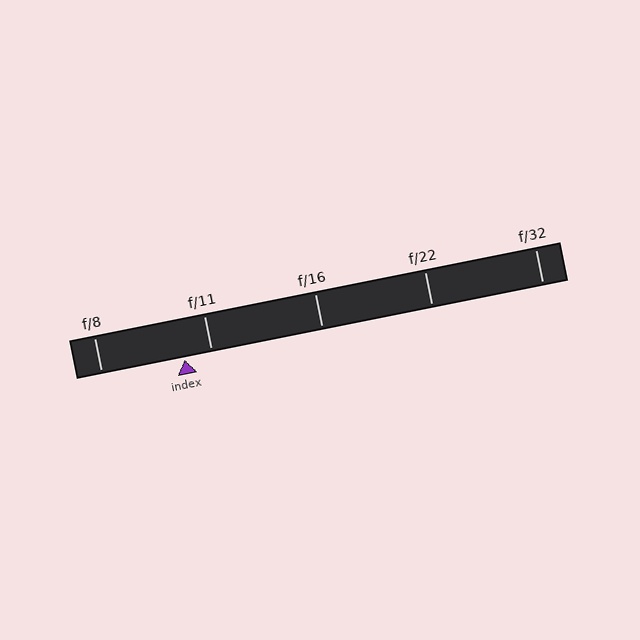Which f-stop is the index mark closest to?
The index mark is closest to f/11.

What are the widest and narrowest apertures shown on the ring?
The widest aperture shown is f/8 and the narrowest is f/32.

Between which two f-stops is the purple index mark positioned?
The index mark is between f/8 and f/11.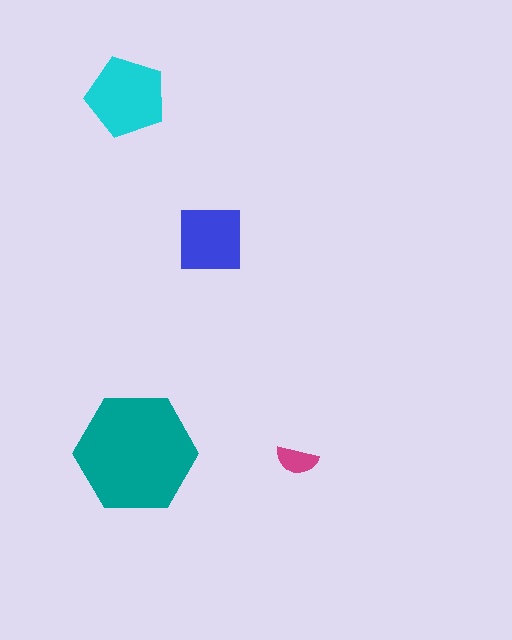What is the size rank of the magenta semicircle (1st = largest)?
4th.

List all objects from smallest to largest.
The magenta semicircle, the blue square, the cyan pentagon, the teal hexagon.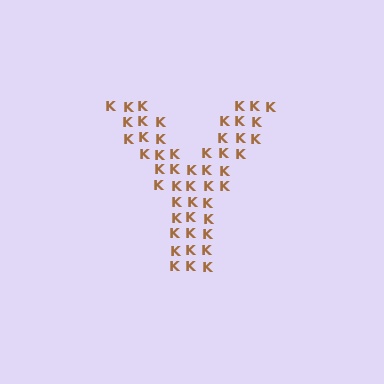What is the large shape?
The large shape is the letter Y.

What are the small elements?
The small elements are letter K's.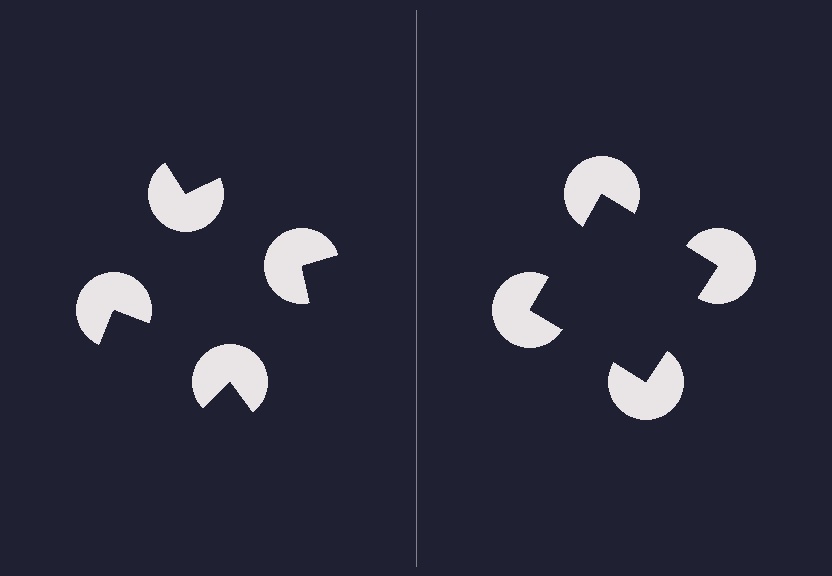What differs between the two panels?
The pac-man discs are positioned identically on both sides; only the wedge orientations differ. On the right they align to a square; on the left they are misaligned.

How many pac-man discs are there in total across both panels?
8 — 4 on each side.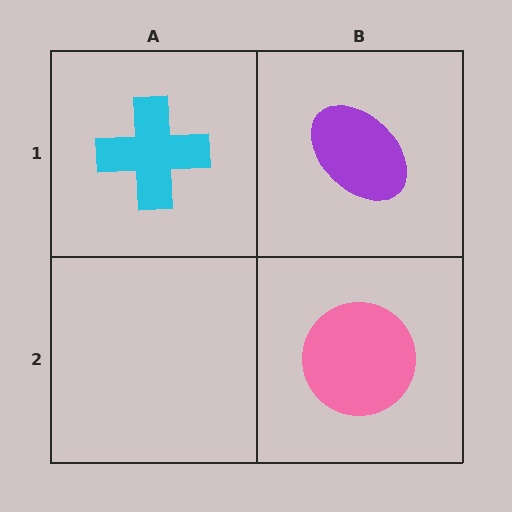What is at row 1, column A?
A cyan cross.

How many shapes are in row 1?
2 shapes.